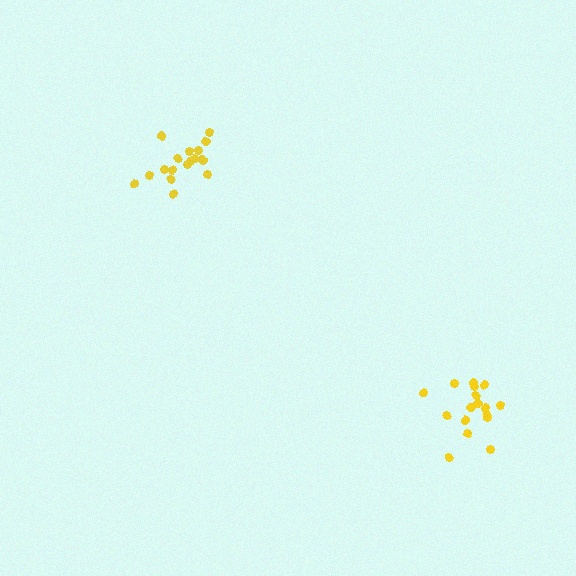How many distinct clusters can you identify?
There are 2 distinct clusters.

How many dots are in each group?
Group 1: 17 dots, Group 2: 17 dots (34 total).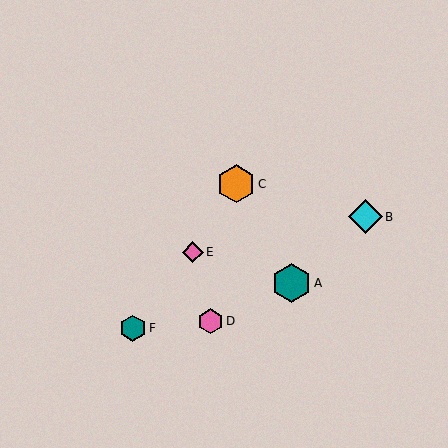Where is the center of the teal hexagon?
The center of the teal hexagon is at (133, 328).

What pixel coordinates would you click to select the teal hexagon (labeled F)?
Click at (133, 328) to select the teal hexagon F.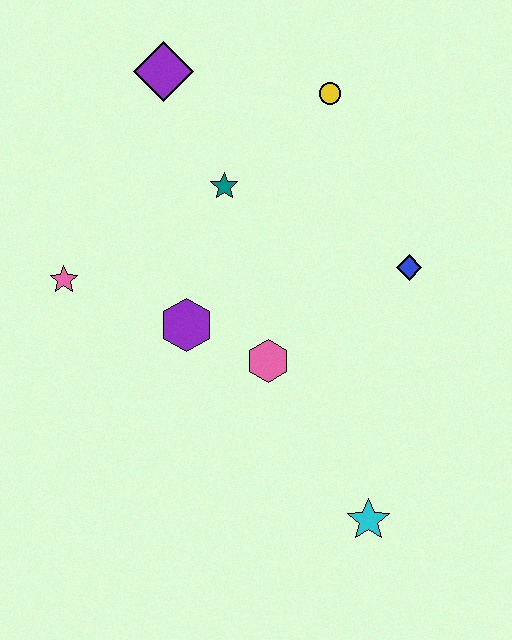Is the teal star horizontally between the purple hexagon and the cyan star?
Yes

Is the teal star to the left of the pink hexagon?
Yes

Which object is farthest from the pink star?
The cyan star is farthest from the pink star.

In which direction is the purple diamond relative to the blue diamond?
The purple diamond is to the left of the blue diamond.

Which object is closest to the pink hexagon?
The purple hexagon is closest to the pink hexagon.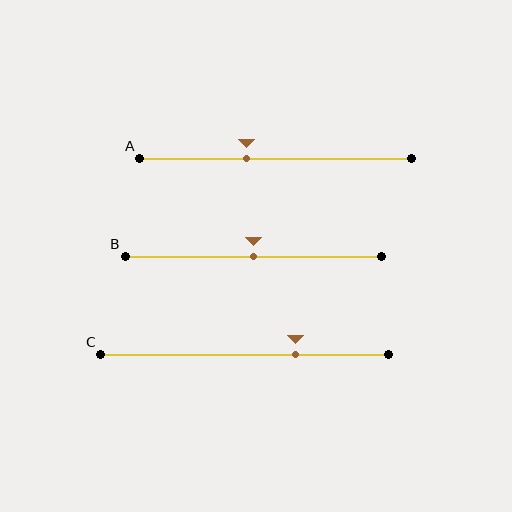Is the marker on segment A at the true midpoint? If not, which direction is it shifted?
No, the marker on segment A is shifted to the left by about 11% of the segment length.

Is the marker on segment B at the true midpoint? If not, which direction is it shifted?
Yes, the marker on segment B is at the true midpoint.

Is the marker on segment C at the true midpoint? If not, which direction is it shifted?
No, the marker on segment C is shifted to the right by about 17% of the segment length.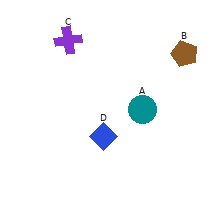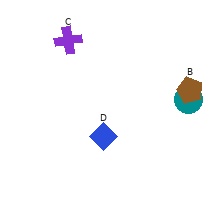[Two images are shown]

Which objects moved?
The objects that moved are: the teal circle (A), the brown pentagon (B).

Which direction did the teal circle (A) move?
The teal circle (A) moved right.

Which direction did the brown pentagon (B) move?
The brown pentagon (B) moved down.